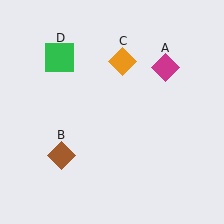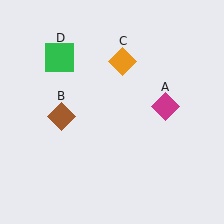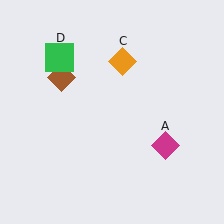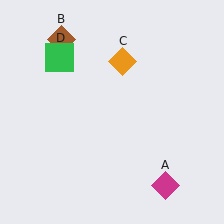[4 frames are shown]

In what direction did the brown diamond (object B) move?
The brown diamond (object B) moved up.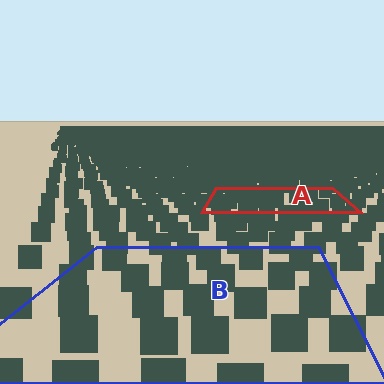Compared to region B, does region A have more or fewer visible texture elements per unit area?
Region A has more texture elements per unit area — they are packed more densely because it is farther away.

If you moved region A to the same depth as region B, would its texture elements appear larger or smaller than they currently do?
They would appear larger. At a closer depth, the same texture elements are projected at a bigger on-screen size.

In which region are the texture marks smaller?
The texture marks are smaller in region A, because it is farther away.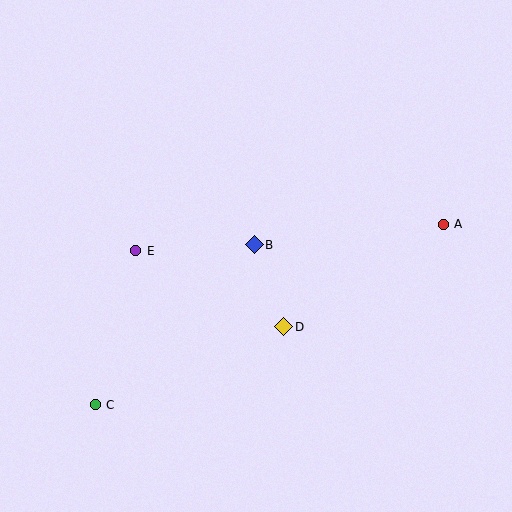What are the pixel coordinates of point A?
Point A is at (443, 224).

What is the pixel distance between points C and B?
The distance between C and B is 226 pixels.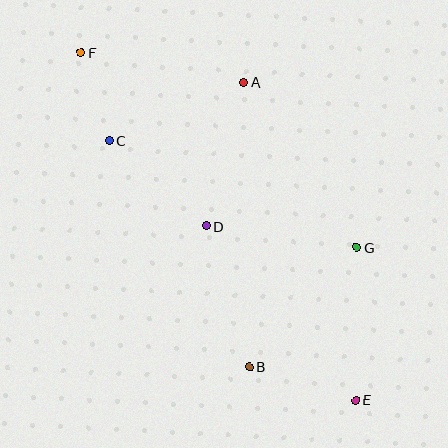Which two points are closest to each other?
Points C and F are closest to each other.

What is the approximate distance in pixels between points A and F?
The distance between A and F is approximately 165 pixels.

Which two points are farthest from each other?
Points E and F are farthest from each other.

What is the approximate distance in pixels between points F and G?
The distance between F and G is approximately 338 pixels.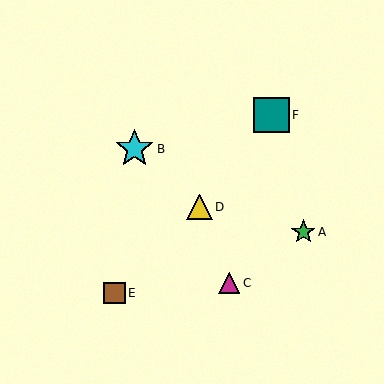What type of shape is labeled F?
Shape F is a teal square.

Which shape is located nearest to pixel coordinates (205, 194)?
The yellow triangle (labeled D) at (199, 207) is nearest to that location.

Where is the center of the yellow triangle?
The center of the yellow triangle is at (199, 207).